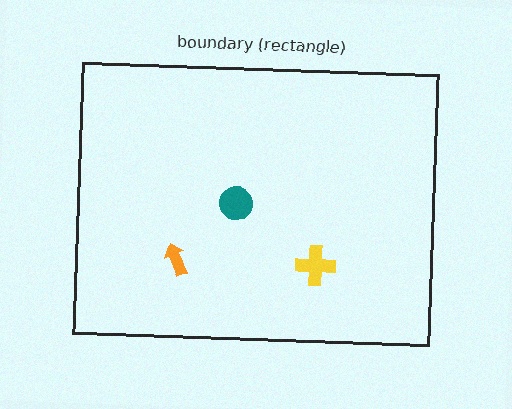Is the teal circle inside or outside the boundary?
Inside.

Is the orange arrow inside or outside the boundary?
Inside.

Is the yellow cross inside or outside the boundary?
Inside.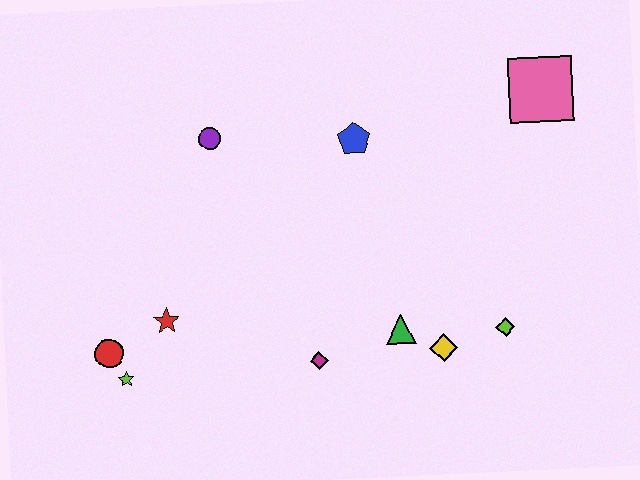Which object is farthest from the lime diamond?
The red circle is farthest from the lime diamond.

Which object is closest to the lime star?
The red circle is closest to the lime star.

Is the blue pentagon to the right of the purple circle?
Yes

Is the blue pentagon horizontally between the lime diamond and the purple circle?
Yes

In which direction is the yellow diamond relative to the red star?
The yellow diamond is to the right of the red star.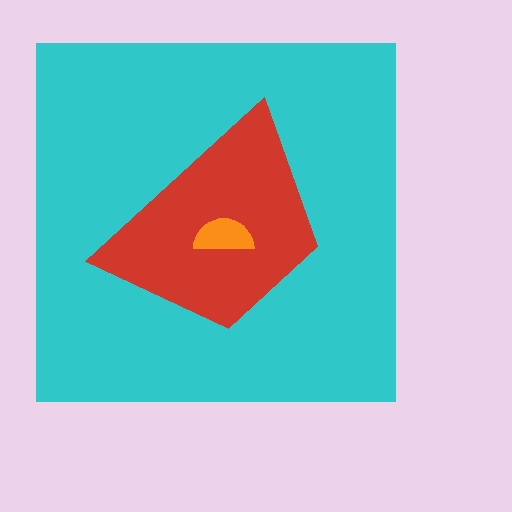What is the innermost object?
The orange semicircle.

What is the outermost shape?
The cyan square.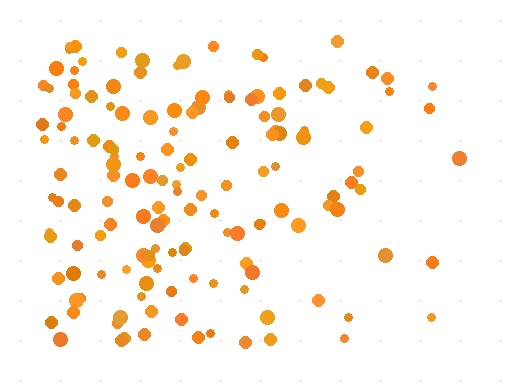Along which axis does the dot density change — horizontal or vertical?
Horizontal.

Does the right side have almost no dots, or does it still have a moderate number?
Still a moderate number, just noticeably fewer than the left.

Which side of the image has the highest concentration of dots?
The left.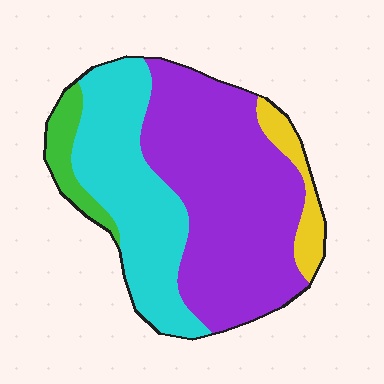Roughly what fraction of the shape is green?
Green covers around 5% of the shape.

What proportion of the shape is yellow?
Yellow takes up about one tenth (1/10) of the shape.